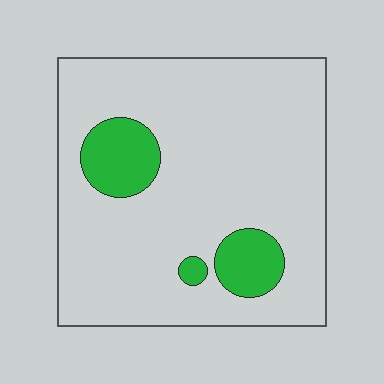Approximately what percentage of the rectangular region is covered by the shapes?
Approximately 15%.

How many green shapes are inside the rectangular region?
3.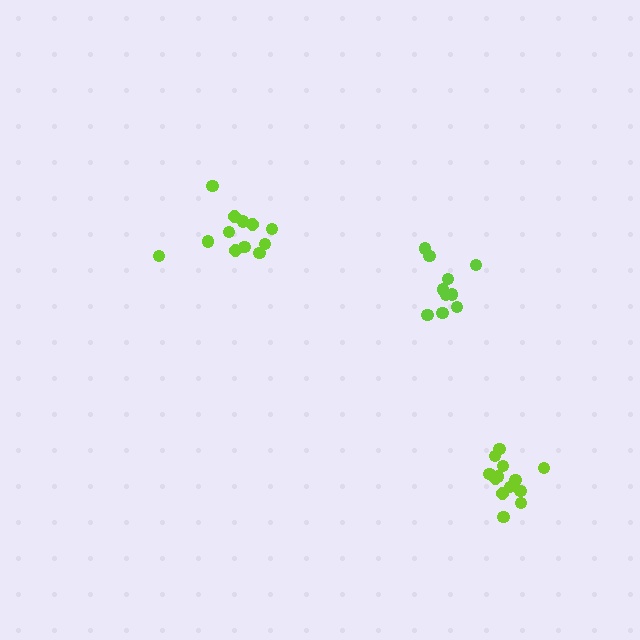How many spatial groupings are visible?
There are 3 spatial groupings.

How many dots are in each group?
Group 1: 12 dots, Group 2: 13 dots, Group 3: 10 dots (35 total).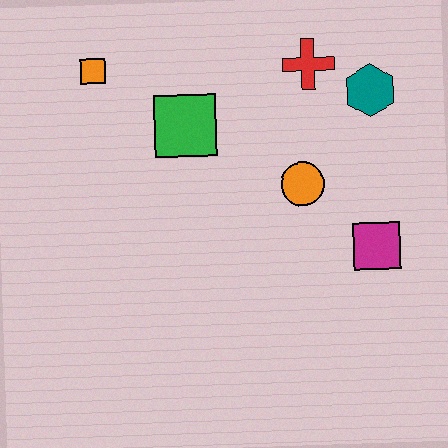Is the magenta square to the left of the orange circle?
No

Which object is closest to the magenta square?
The orange circle is closest to the magenta square.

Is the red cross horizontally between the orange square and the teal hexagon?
Yes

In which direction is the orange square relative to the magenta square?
The orange square is to the left of the magenta square.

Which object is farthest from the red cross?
The orange square is farthest from the red cross.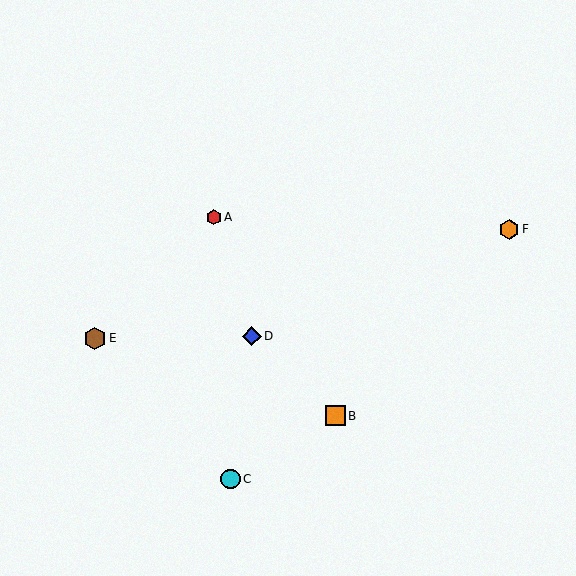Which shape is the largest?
The brown hexagon (labeled E) is the largest.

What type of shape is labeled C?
Shape C is a cyan circle.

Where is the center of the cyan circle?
The center of the cyan circle is at (230, 479).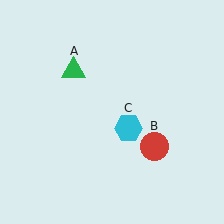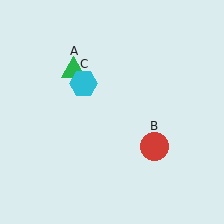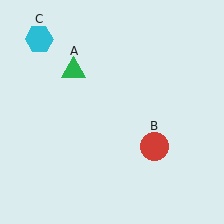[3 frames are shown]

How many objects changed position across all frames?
1 object changed position: cyan hexagon (object C).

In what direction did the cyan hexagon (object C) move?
The cyan hexagon (object C) moved up and to the left.